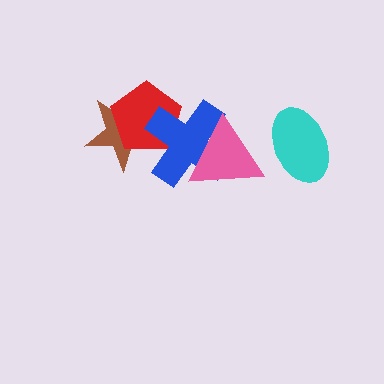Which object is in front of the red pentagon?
The blue cross is in front of the red pentagon.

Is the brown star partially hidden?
Yes, it is partially covered by another shape.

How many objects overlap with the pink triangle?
1 object overlaps with the pink triangle.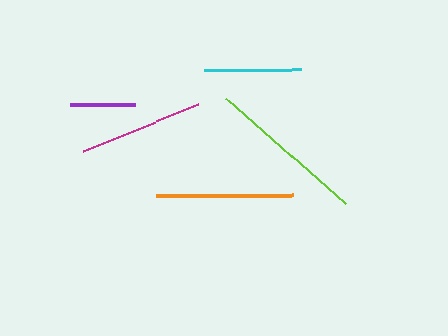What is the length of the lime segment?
The lime segment is approximately 159 pixels long.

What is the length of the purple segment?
The purple segment is approximately 65 pixels long.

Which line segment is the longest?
The lime line is the longest at approximately 159 pixels.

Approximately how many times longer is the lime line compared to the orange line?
The lime line is approximately 1.2 times the length of the orange line.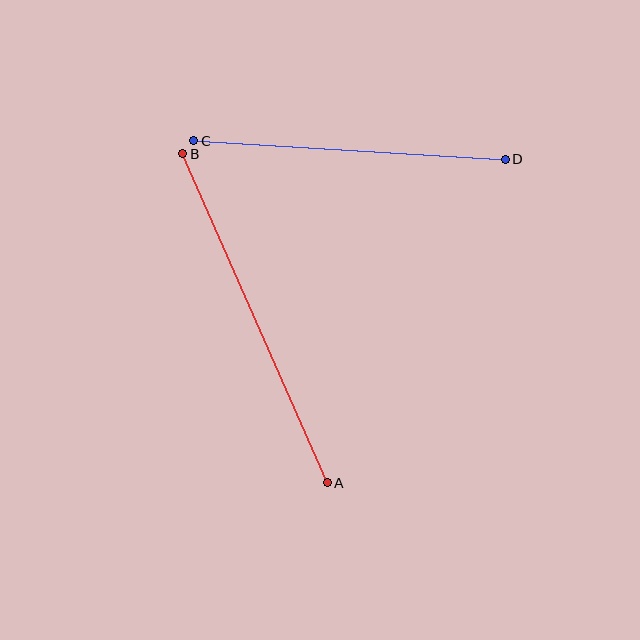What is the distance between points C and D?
The distance is approximately 312 pixels.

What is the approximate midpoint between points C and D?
The midpoint is at approximately (350, 150) pixels.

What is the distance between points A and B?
The distance is approximately 360 pixels.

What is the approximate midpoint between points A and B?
The midpoint is at approximately (255, 318) pixels.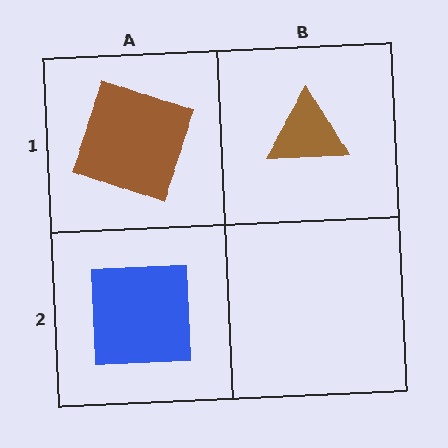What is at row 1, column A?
A brown square.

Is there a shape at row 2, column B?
No, that cell is empty.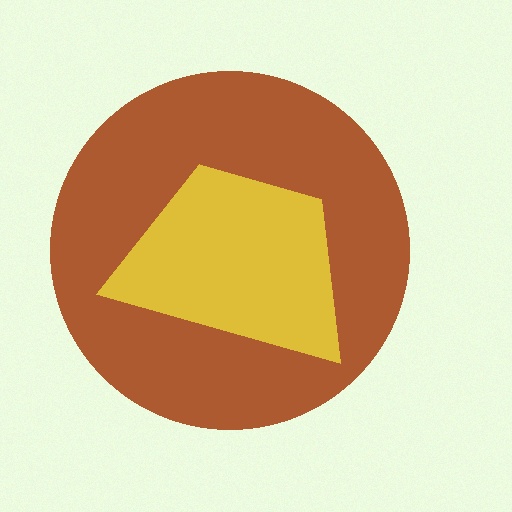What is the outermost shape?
The brown circle.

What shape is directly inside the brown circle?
The yellow trapezoid.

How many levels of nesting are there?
2.